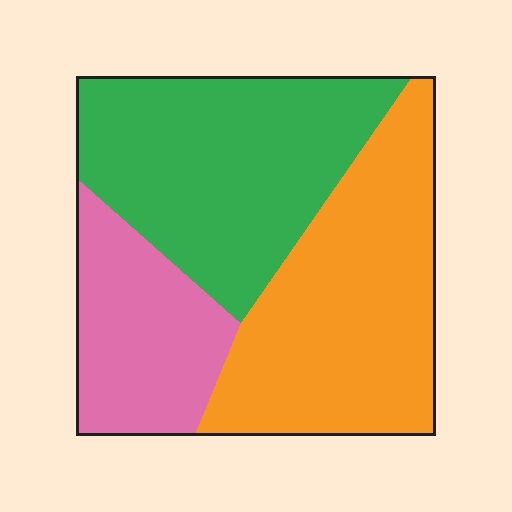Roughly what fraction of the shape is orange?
Orange takes up about two fifths (2/5) of the shape.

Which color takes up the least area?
Pink, at roughly 20%.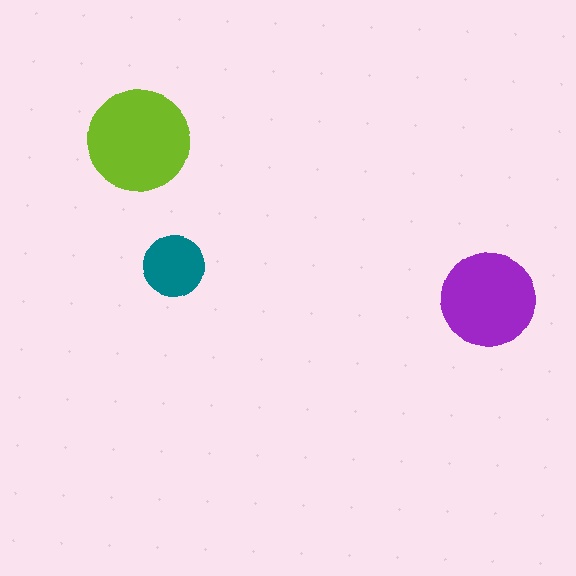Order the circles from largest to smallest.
the lime one, the purple one, the teal one.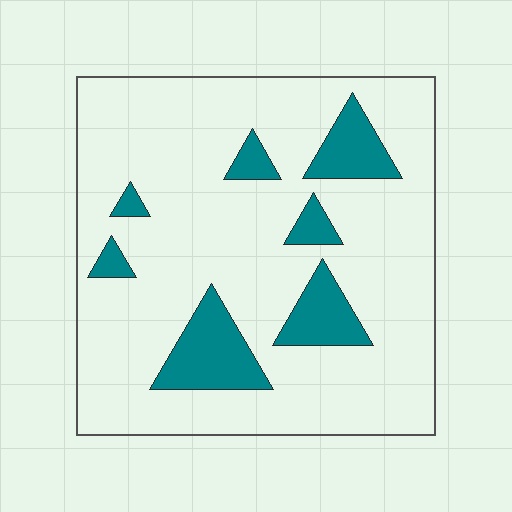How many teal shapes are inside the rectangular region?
7.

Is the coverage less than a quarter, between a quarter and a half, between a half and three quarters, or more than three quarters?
Less than a quarter.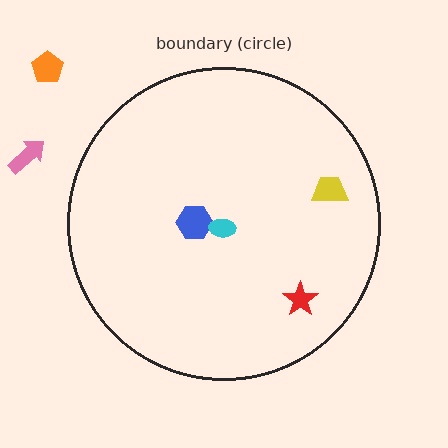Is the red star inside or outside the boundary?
Inside.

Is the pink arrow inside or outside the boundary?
Outside.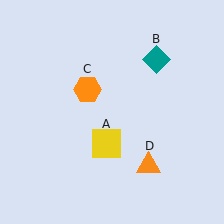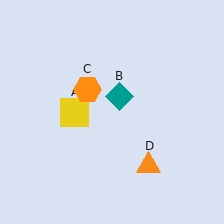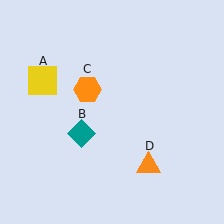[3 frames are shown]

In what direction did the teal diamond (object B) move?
The teal diamond (object B) moved down and to the left.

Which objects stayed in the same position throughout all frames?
Orange hexagon (object C) and orange triangle (object D) remained stationary.